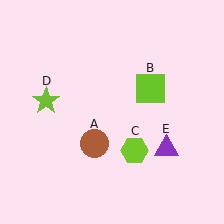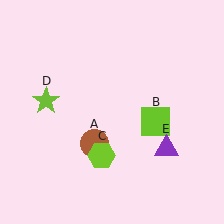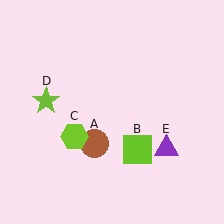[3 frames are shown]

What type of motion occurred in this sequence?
The lime square (object B), lime hexagon (object C) rotated clockwise around the center of the scene.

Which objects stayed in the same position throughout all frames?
Brown circle (object A) and lime star (object D) and purple triangle (object E) remained stationary.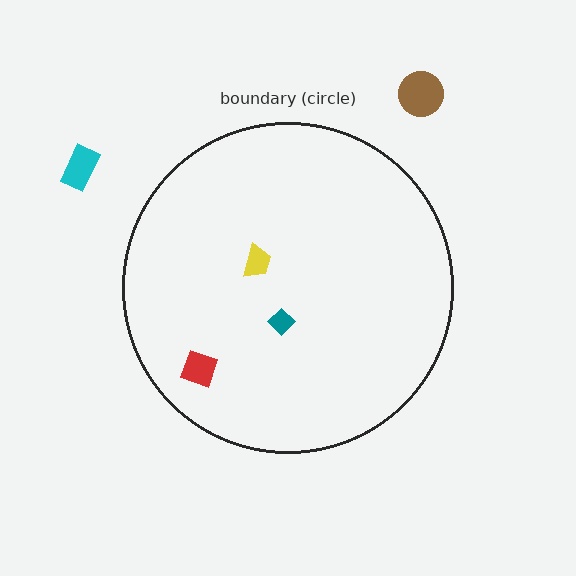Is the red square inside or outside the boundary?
Inside.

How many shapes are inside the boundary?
3 inside, 2 outside.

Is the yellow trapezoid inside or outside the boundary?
Inside.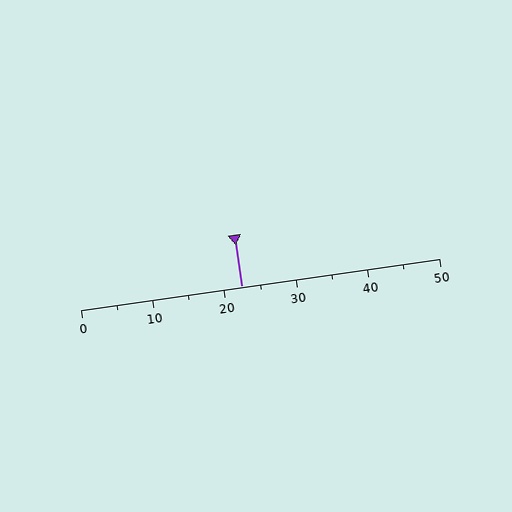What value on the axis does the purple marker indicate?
The marker indicates approximately 22.5.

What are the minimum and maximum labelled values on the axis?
The axis runs from 0 to 50.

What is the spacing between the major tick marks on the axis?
The major ticks are spaced 10 apart.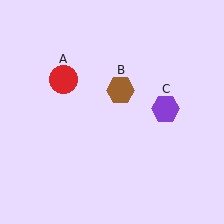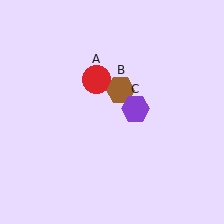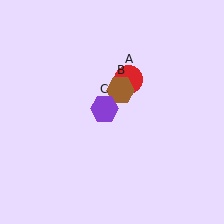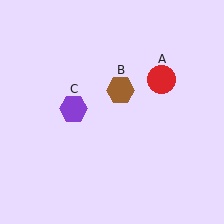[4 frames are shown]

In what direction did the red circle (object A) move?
The red circle (object A) moved right.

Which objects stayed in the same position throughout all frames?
Brown hexagon (object B) remained stationary.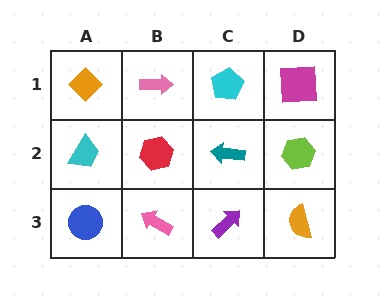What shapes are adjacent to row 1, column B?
A red hexagon (row 2, column B), an orange diamond (row 1, column A), a cyan pentagon (row 1, column C).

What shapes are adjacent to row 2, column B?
A pink arrow (row 1, column B), a pink arrow (row 3, column B), a cyan trapezoid (row 2, column A), a teal arrow (row 2, column C).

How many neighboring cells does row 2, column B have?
4.